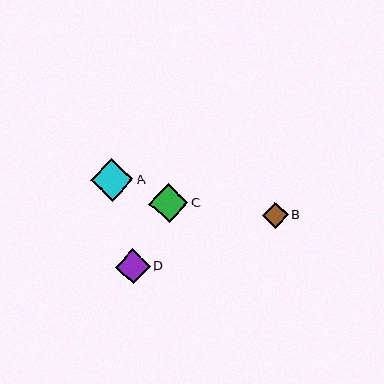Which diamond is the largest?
Diamond A is the largest with a size of approximately 43 pixels.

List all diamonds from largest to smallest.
From largest to smallest: A, C, D, B.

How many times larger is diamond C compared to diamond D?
Diamond C is approximately 1.1 times the size of diamond D.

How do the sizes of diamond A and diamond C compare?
Diamond A and diamond C are approximately the same size.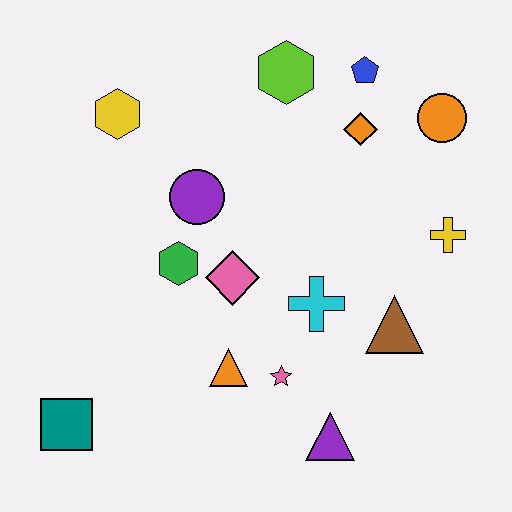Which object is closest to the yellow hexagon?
The purple circle is closest to the yellow hexagon.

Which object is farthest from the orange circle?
The teal square is farthest from the orange circle.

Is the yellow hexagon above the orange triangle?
Yes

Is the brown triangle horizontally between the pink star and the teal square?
No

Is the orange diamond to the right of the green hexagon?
Yes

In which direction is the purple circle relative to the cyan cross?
The purple circle is to the left of the cyan cross.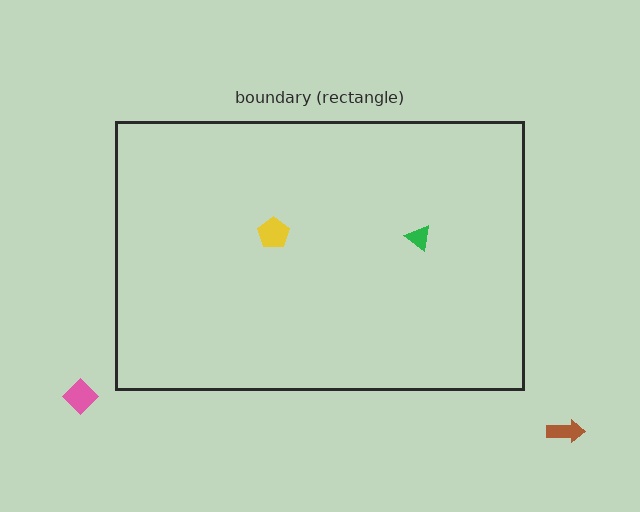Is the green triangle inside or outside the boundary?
Inside.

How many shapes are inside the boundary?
2 inside, 2 outside.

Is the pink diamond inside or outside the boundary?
Outside.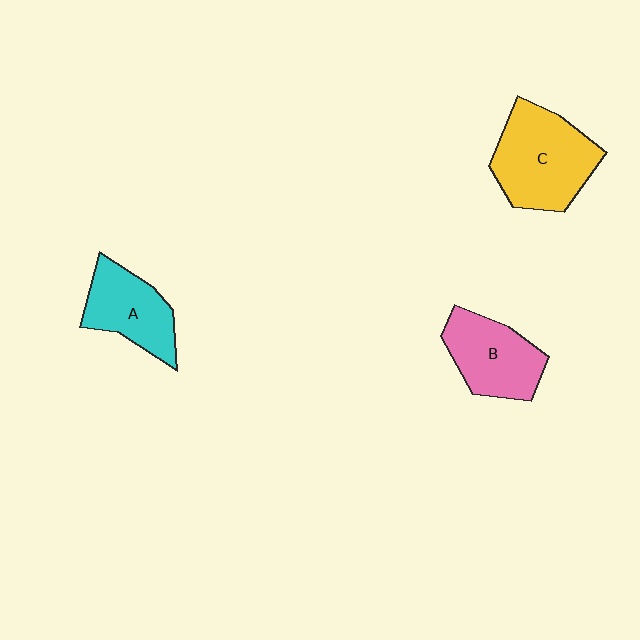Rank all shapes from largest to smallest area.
From largest to smallest: C (yellow), B (pink), A (cyan).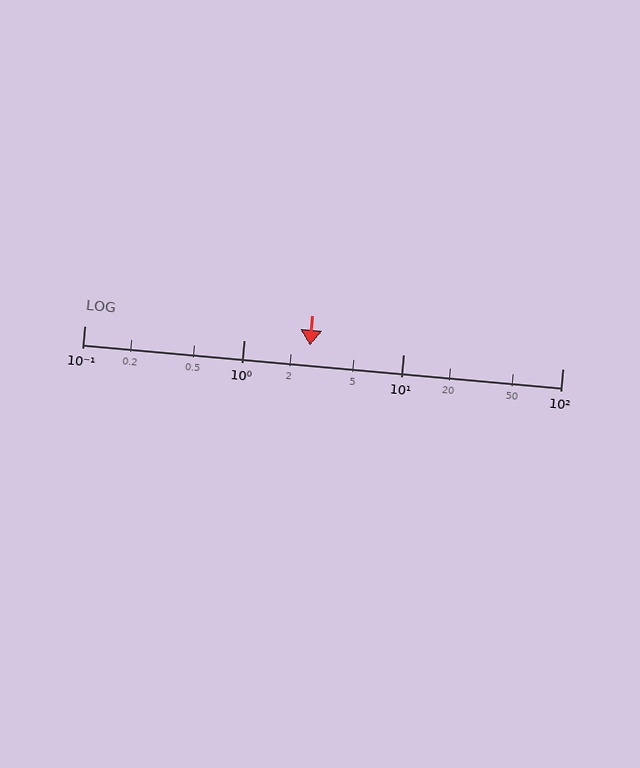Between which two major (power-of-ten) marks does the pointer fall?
The pointer is between 1 and 10.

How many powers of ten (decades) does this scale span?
The scale spans 3 decades, from 0.1 to 100.